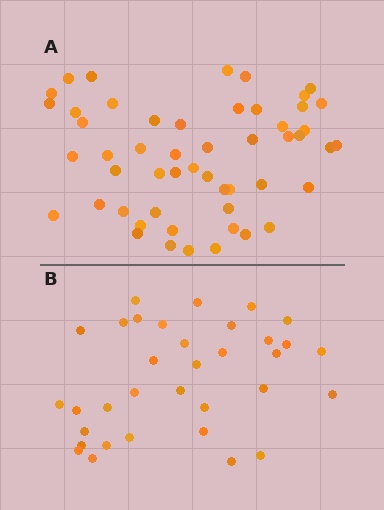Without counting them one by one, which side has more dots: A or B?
Region A (the top region) has more dots.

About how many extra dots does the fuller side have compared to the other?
Region A has approximately 20 more dots than region B.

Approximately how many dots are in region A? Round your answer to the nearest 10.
About 50 dots. (The exact count is 52, which rounds to 50.)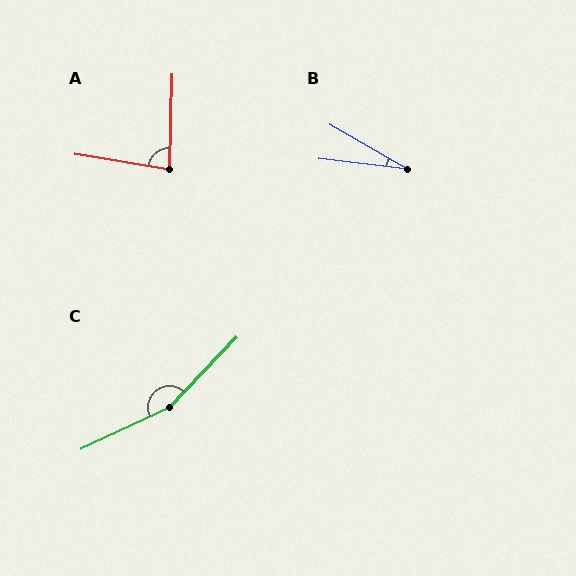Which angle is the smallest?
B, at approximately 23 degrees.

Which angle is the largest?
C, at approximately 159 degrees.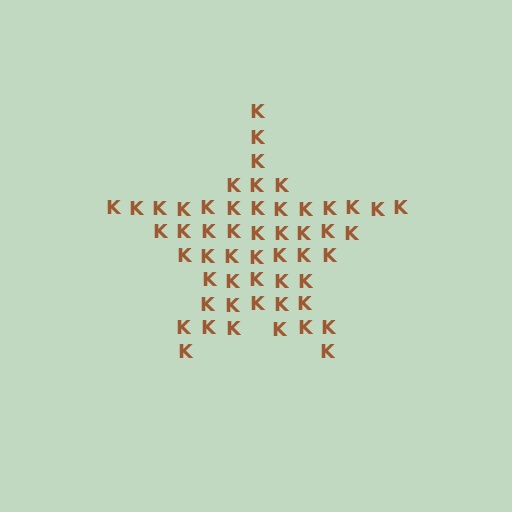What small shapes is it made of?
It is made of small letter K's.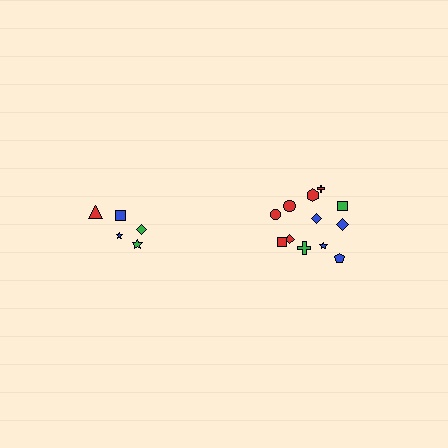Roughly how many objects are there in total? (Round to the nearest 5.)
Roughly 15 objects in total.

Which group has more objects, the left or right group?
The right group.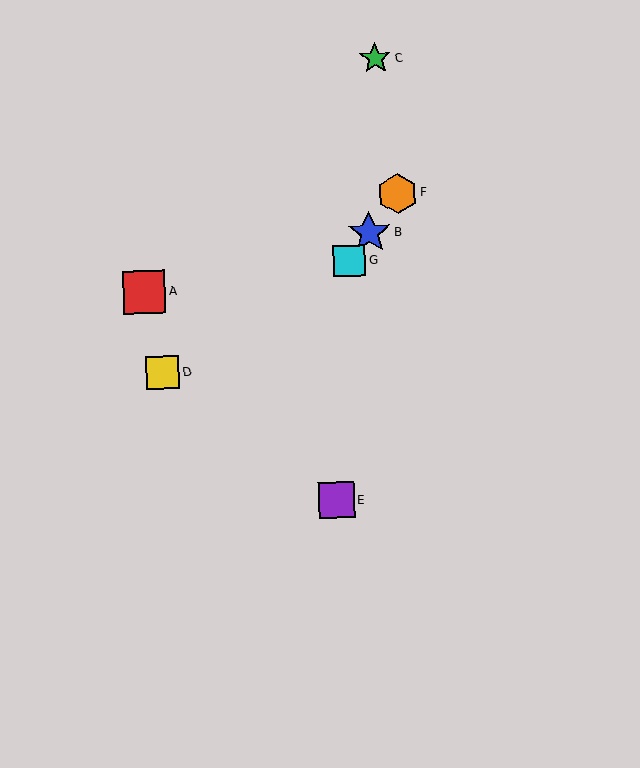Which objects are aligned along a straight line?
Objects B, F, G are aligned along a straight line.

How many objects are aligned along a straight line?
3 objects (B, F, G) are aligned along a straight line.